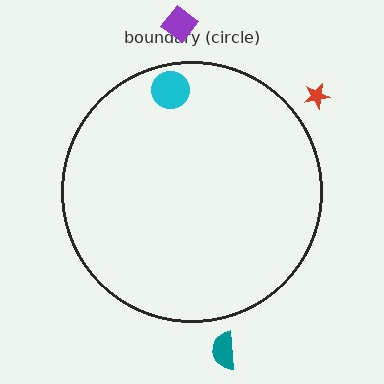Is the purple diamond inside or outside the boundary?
Outside.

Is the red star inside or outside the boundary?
Outside.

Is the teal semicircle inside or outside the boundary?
Outside.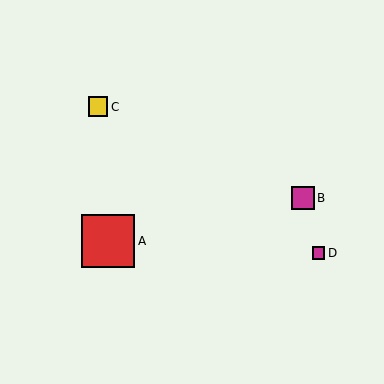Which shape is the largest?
The red square (labeled A) is the largest.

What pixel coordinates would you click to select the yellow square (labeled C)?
Click at (98, 107) to select the yellow square C.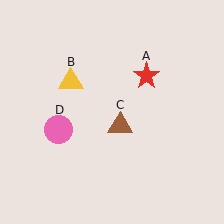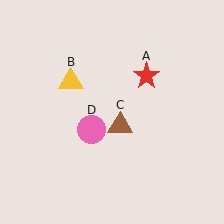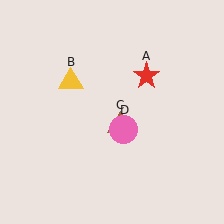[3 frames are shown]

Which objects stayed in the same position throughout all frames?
Red star (object A) and yellow triangle (object B) and brown triangle (object C) remained stationary.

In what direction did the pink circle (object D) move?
The pink circle (object D) moved right.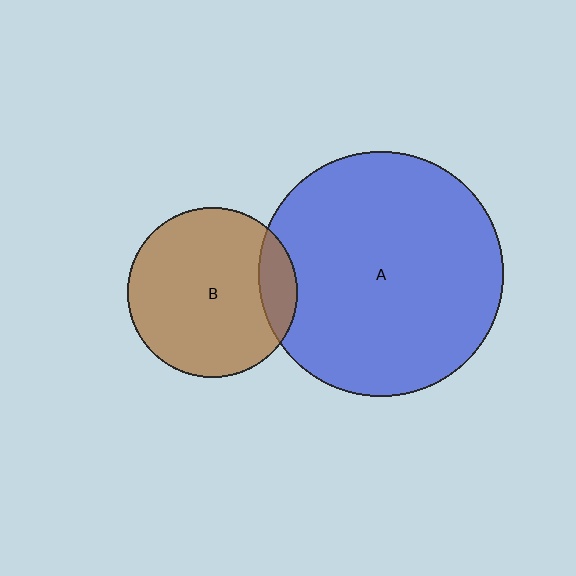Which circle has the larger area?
Circle A (blue).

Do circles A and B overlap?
Yes.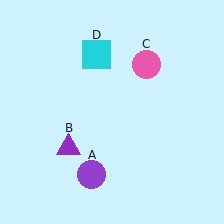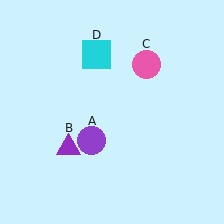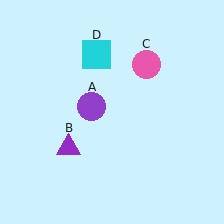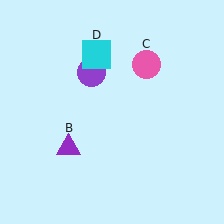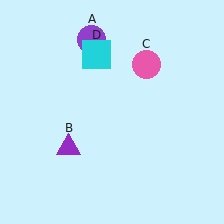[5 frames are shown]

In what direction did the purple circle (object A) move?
The purple circle (object A) moved up.